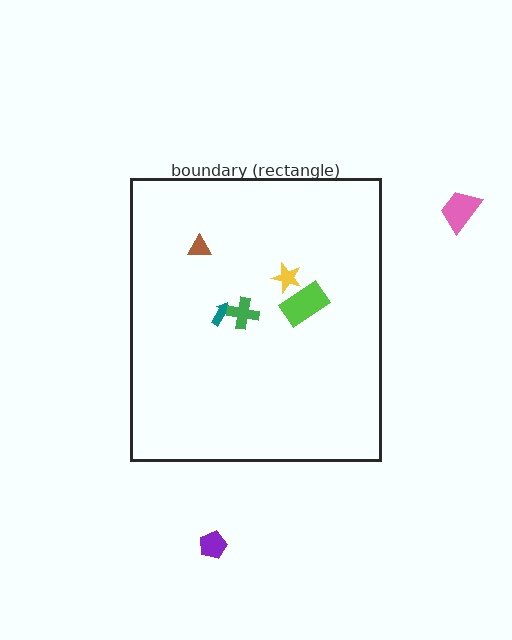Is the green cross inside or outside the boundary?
Inside.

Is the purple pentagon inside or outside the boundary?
Outside.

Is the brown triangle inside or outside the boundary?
Inside.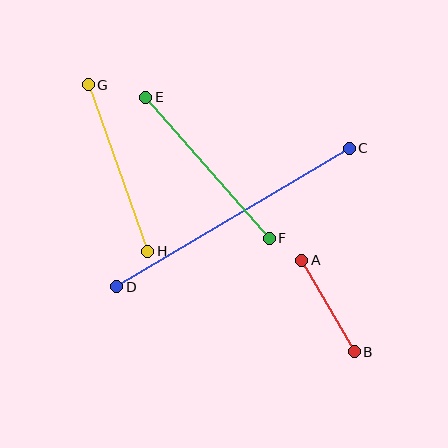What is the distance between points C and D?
The distance is approximately 271 pixels.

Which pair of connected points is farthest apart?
Points C and D are farthest apart.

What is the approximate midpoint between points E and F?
The midpoint is at approximately (208, 168) pixels.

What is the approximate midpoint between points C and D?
The midpoint is at approximately (233, 218) pixels.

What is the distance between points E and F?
The distance is approximately 187 pixels.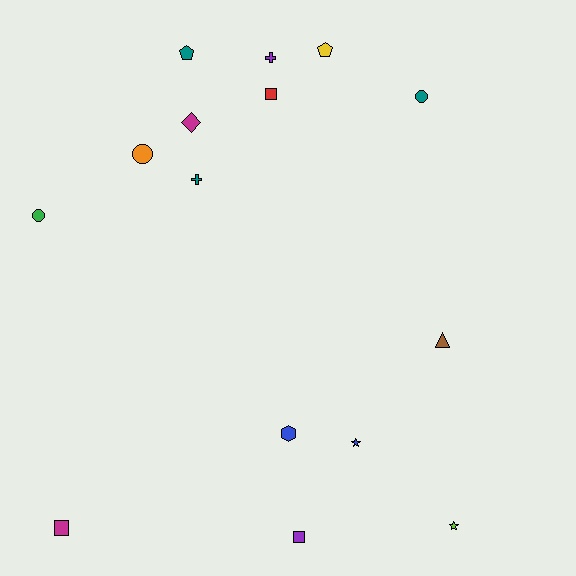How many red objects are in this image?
There is 1 red object.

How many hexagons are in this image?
There is 1 hexagon.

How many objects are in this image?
There are 15 objects.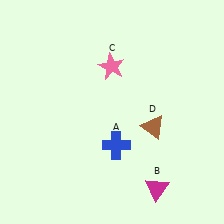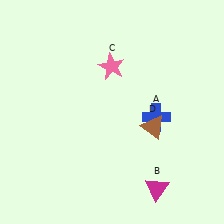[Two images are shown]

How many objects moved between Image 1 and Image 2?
1 object moved between the two images.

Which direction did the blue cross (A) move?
The blue cross (A) moved right.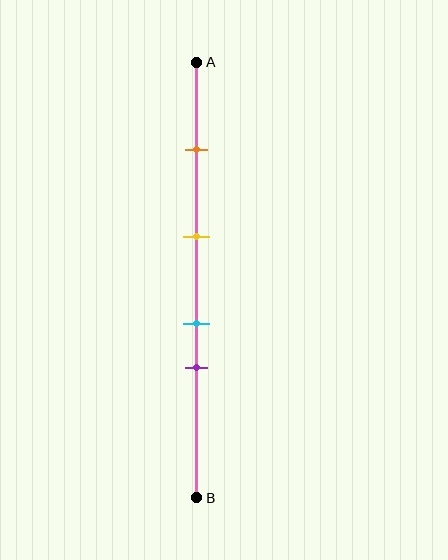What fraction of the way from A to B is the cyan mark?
The cyan mark is approximately 60% (0.6) of the way from A to B.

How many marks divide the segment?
There are 4 marks dividing the segment.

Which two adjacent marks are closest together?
The cyan and purple marks are the closest adjacent pair.